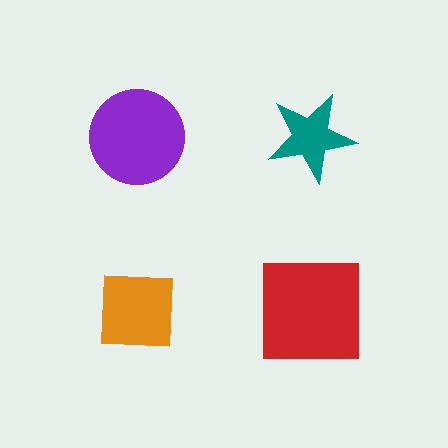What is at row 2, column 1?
An orange square.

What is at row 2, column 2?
A red square.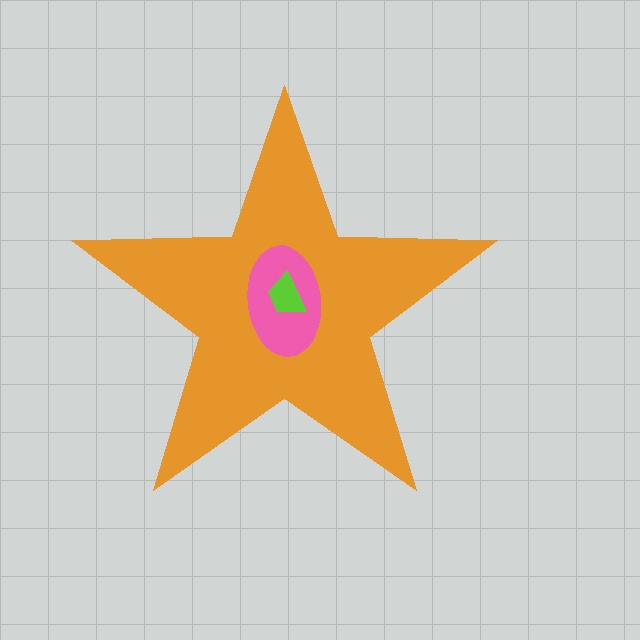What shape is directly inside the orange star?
The pink ellipse.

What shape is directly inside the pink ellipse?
The lime trapezoid.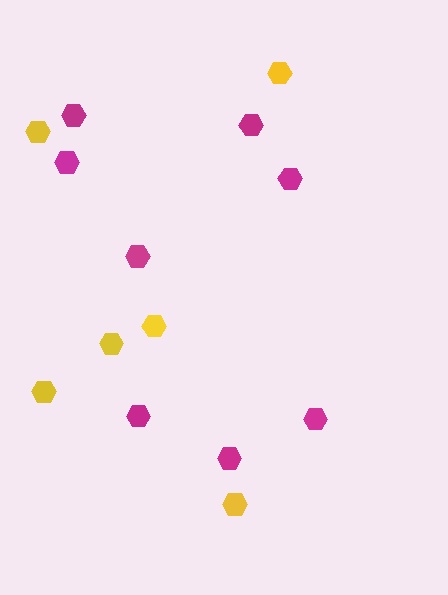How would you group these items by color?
There are 2 groups: one group of yellow hexagons (6) and one group of magenta hexagons (8).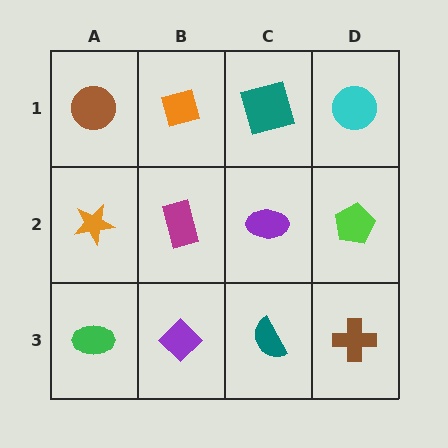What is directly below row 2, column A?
A green ellipse.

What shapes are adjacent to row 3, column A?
An orange star (row 2, column A), a purple diamond (row 3, column B).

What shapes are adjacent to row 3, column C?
A purple ellipse (row 2, column C), a purple diamond (row 3, column B), a brown cross (row 3, column D).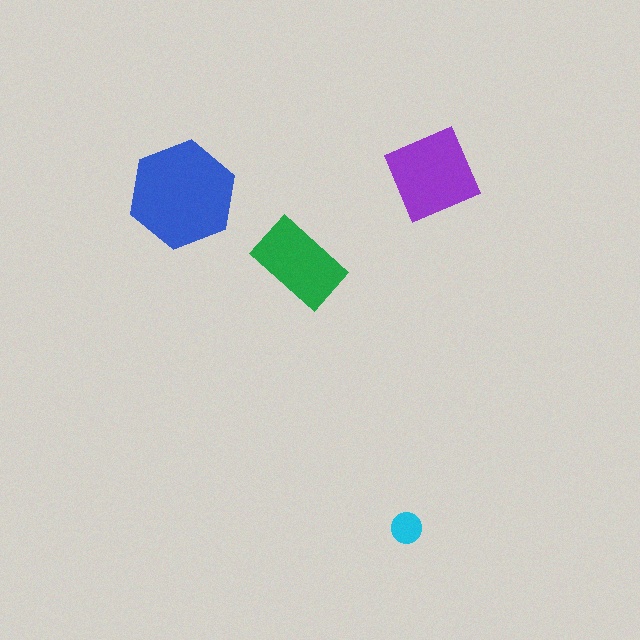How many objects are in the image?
There are 4 objects in the image.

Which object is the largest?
The blue hexagon.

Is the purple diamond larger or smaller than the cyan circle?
Larger.